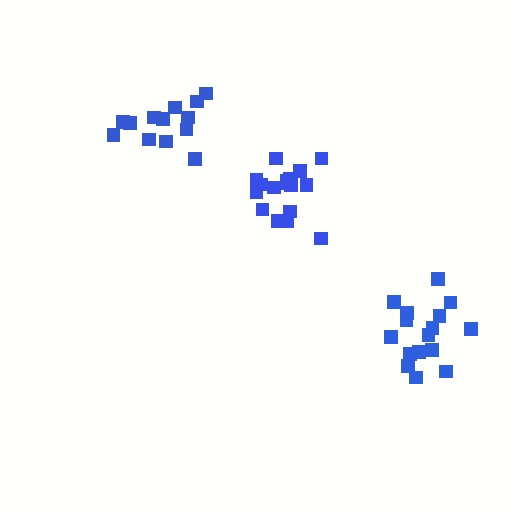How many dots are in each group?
Group 1: 17 dots, Group 2: 13 dots, Group 3: 16 dots (46 total).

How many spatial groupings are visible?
There are 3 spatial groupings.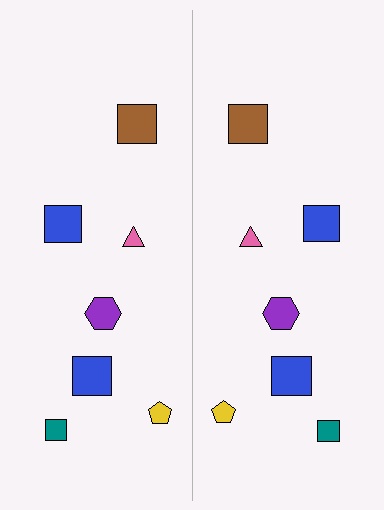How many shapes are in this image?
There are 14 shapes in this image.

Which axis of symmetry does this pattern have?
The pattern has a vertical axis of symmetry running through the center of the image.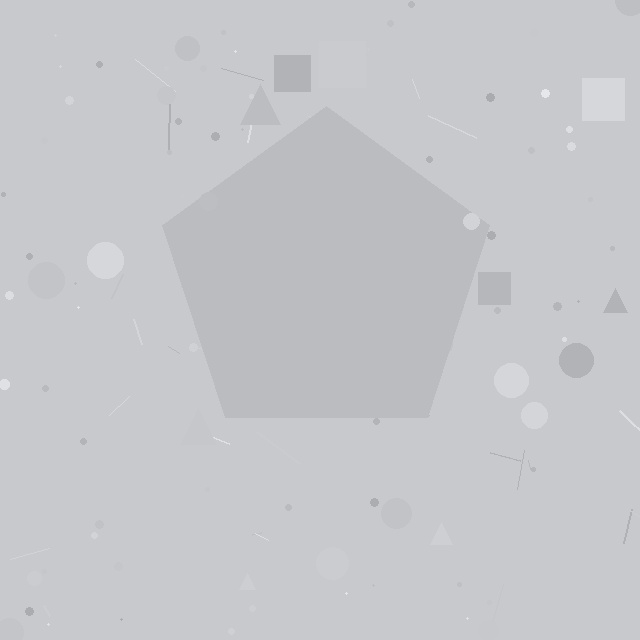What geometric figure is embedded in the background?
A pentagon is embedded in the background.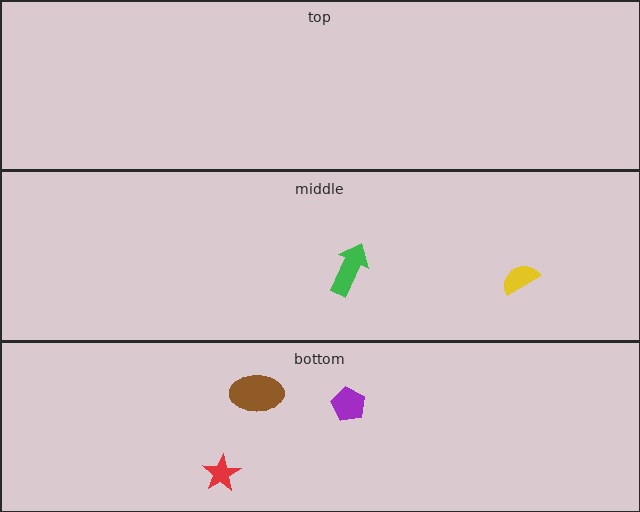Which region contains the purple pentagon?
The bottom region.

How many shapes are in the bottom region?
3.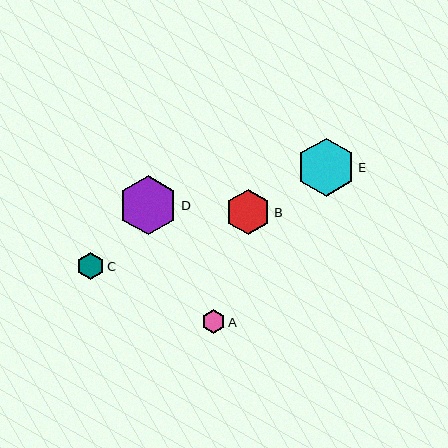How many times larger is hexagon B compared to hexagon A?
Hexagon B is approximately 1.9 times the size of hexagon A.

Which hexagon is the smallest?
Hexagon A is the smallest with a size of approximately 24 pixels.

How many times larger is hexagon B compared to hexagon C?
Hexagon B is approximately 1.6 times the size of hexagon C.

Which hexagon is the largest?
Hexagon D is the largest with a size of approximately 59 pixels.